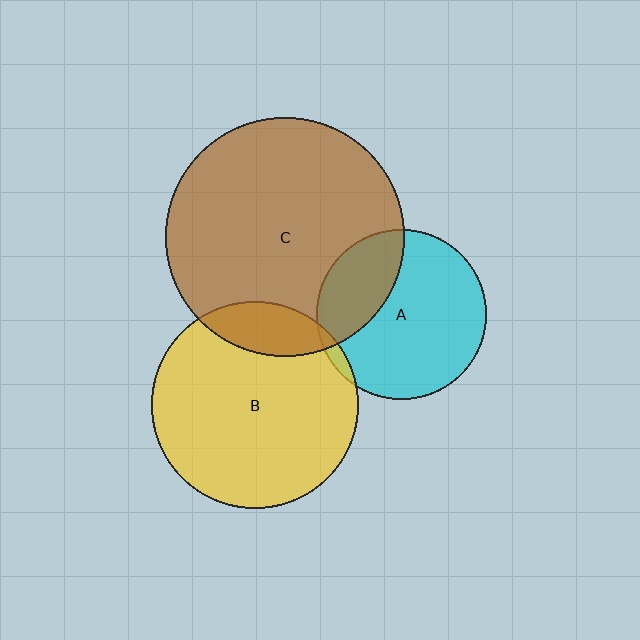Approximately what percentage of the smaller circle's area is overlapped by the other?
Approximately 30%.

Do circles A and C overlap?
Yes.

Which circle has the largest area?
Circle C (brown).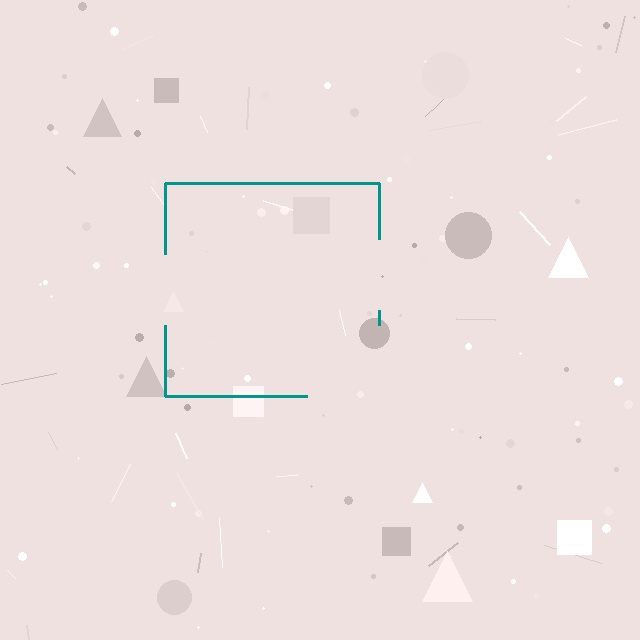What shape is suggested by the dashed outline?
The dashed outline suggests a square.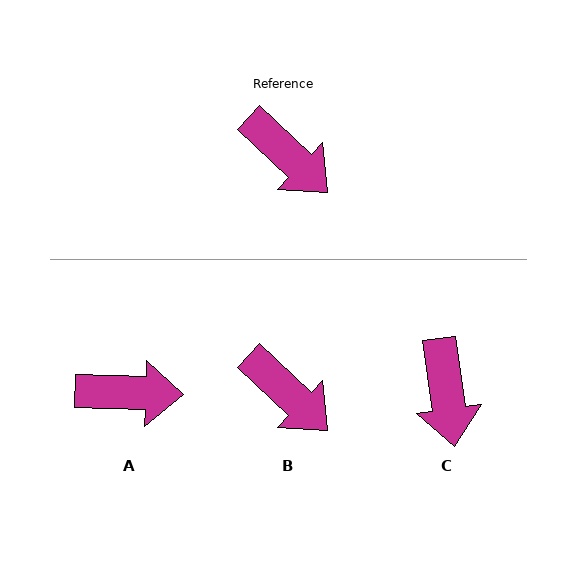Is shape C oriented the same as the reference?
No, it is off by about 39 degrees.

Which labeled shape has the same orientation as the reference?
B.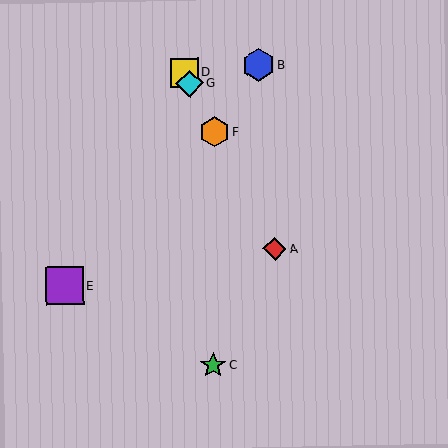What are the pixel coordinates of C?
Object C is at (213, 365).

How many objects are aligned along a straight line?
4 objects (A, D, F, G) are aligned along a straight line.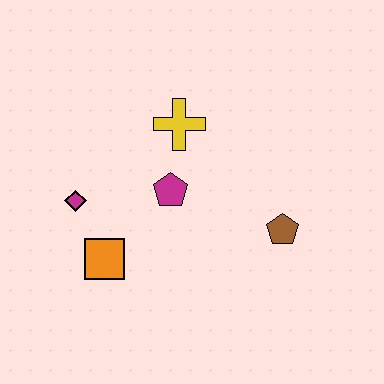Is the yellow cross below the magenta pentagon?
No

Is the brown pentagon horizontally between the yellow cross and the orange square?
No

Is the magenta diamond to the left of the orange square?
Yes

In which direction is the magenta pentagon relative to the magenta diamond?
The magenta pentagon is to the right of the magenta diamond.